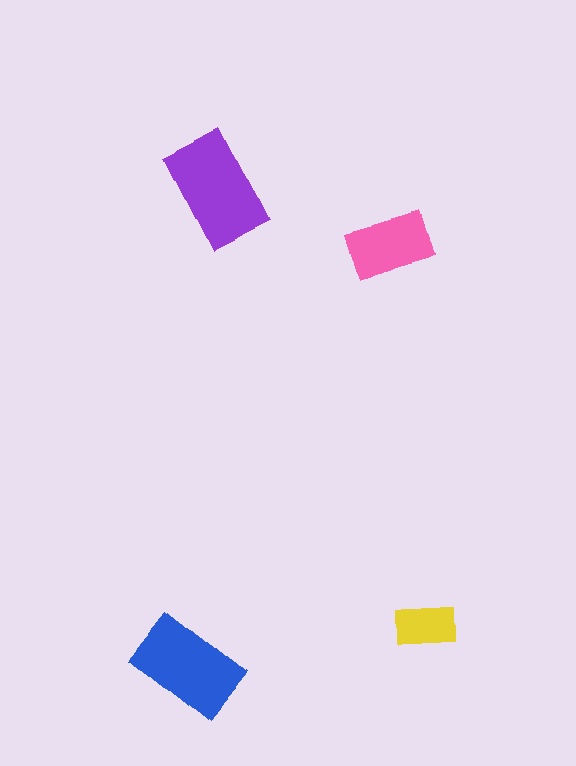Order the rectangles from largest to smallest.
the purple one, the blue one, the pink one, the yellow one.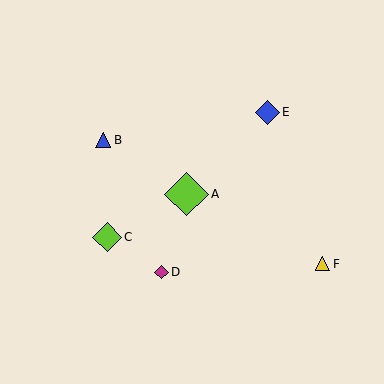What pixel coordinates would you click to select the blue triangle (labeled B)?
Click at (103, 140) to select the blue triangle B.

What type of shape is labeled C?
Shape C is a lime diamond.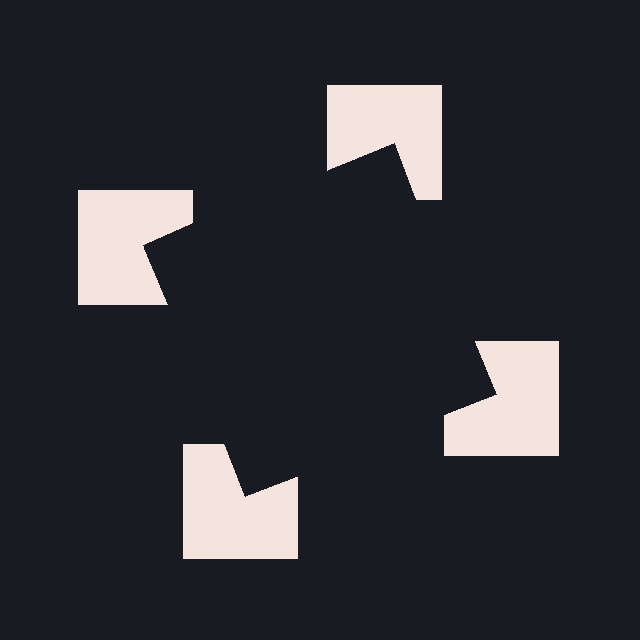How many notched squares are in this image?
There are 4 — one at each vertex of the illusory square.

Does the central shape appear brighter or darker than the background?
It typically appears slightly darker than the background, even though no actual brightness change is drawn.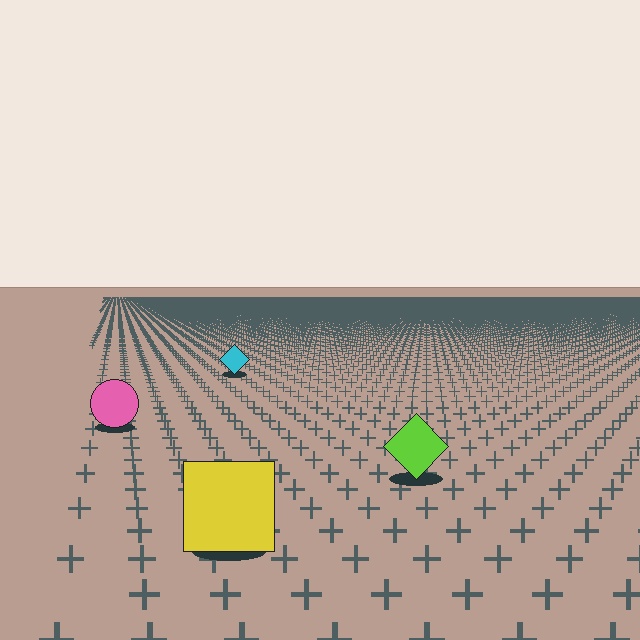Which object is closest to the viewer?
The yellow square is closest. The texture marks near it are larger and more spread out.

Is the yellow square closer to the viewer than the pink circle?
Yes. The yellow square is closer — you can tell from the texture gradient: the ground texture is coarser near it.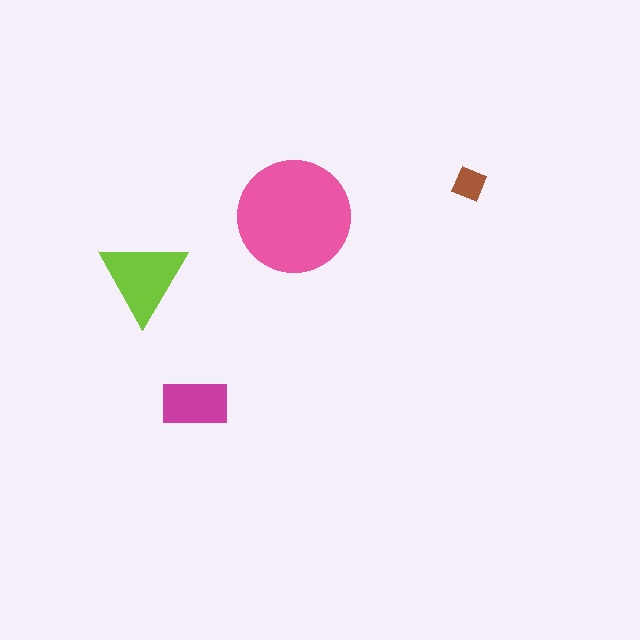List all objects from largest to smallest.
The pink circle, the lime triangle, the magenta rectangle, the brown diamond.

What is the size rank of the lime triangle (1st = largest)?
2nd.